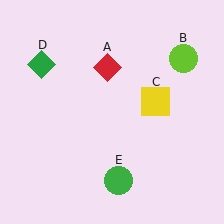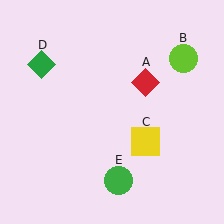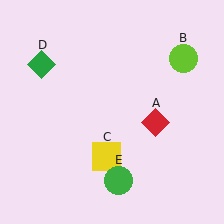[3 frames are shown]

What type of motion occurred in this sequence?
The red diamond (object A), yellow square (object C) rotated clockwise around the center of the scene.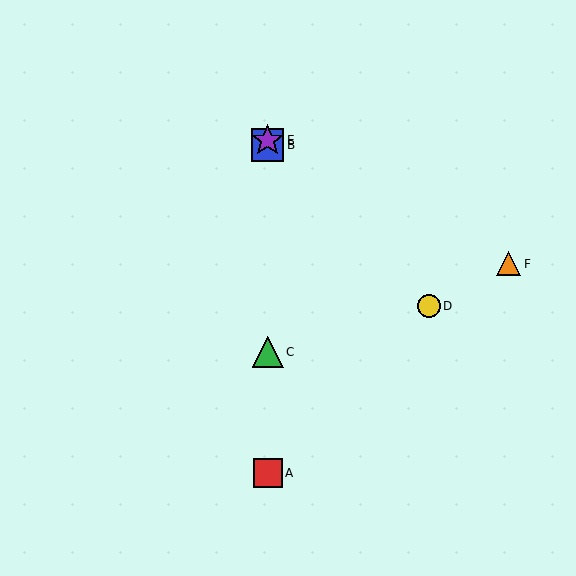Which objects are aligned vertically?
Objects A, B, C, E are aligned vertically.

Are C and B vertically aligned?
Yes, both are at x≈268.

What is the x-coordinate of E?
Object E is at x≈268.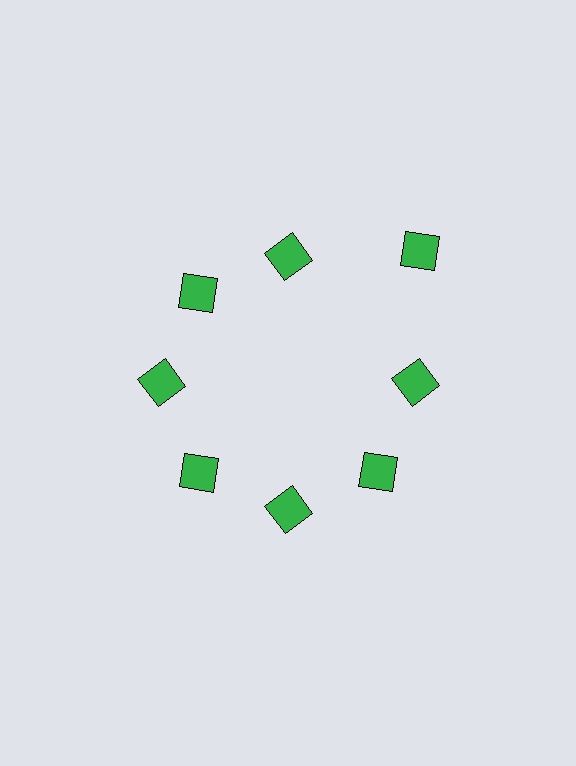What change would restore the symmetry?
The symmetry would be restored by moving it inward, back onto the ring so that all 8 diamonds sit at equal angles and equal distance from the center.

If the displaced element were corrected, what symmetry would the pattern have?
It would have 8-fold rotational symmetry — the pattern would map onto itself every 45 degrees.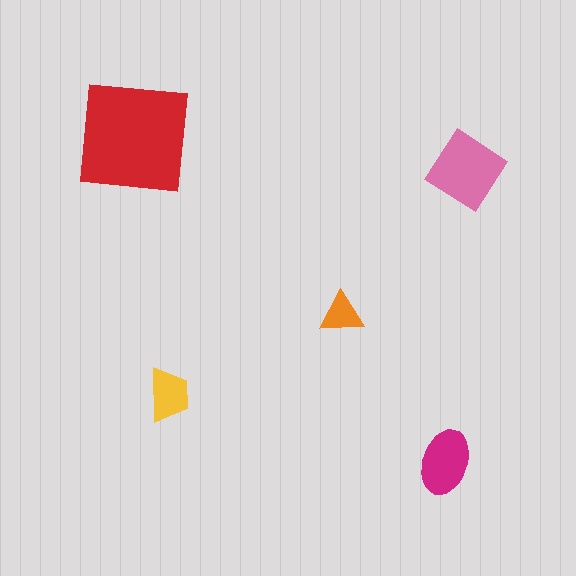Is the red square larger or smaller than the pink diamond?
Larger.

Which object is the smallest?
The orange triangle.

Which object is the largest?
The red square.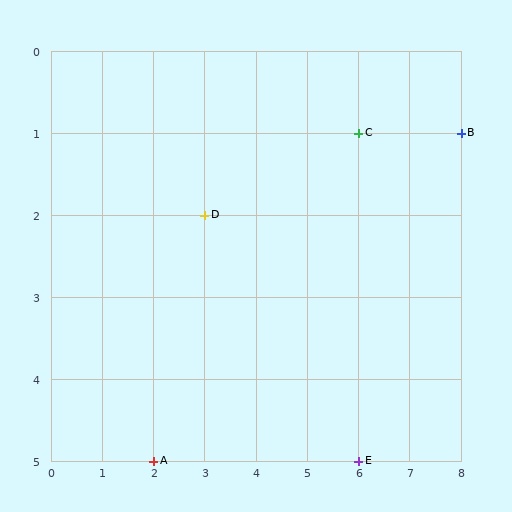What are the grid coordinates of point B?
Point B is at grid coordinates (8, 1).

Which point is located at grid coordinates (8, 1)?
Point B is at (8, 1).